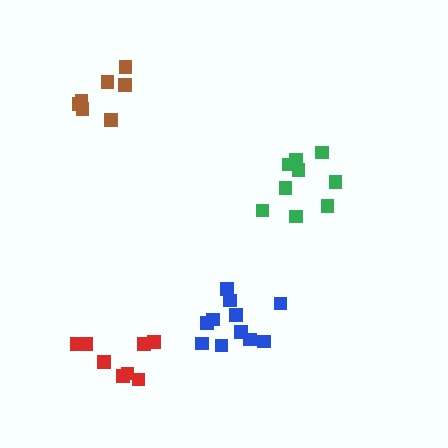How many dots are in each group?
Group 1: 10 dots, Group 2: 11 dots, Group 3: 7 dots, Group 4: 8 dots (36 total).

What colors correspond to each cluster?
The clusters are colored: green, blue, brown, red.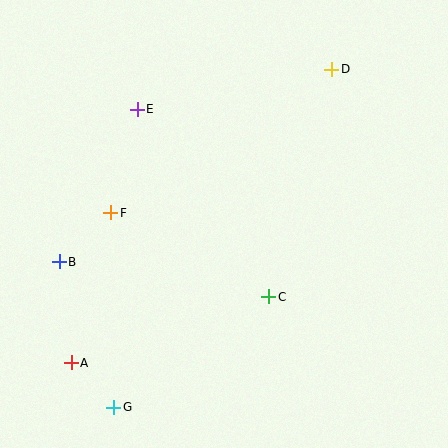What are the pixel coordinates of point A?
Point A is at (71, 363).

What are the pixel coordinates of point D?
Point D is at (332, 69).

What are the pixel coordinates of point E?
Point E is at (137, 109).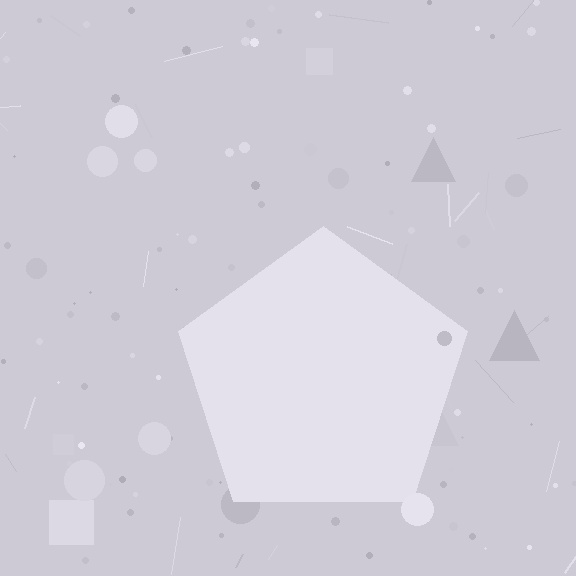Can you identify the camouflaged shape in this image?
The camouflaged shape is a pentagon.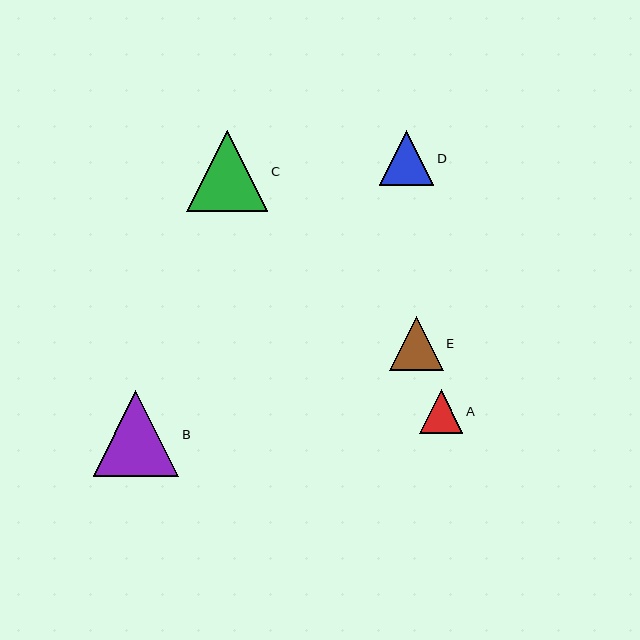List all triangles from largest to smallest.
From largest to smallest: B, C, D, E, A.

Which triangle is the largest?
Triangle B is the largest with a size of approximately 86 pixels.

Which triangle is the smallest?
Triangle A is the smallest with a size of approximately 44 pixels.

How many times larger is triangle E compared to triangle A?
Triangle E is approximately 1.2 times the size of triangle A.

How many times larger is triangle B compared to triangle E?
Triangle B is approximately 1.6 times the size of triangle E.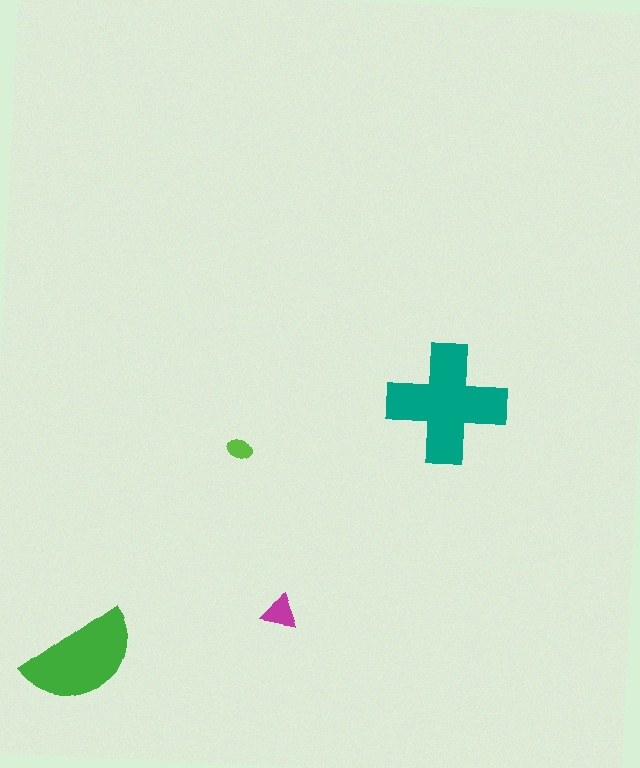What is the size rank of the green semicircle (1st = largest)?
2nd.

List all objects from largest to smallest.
The teal cross, the green semicircle, the magenta triangle, the lime ellipse.